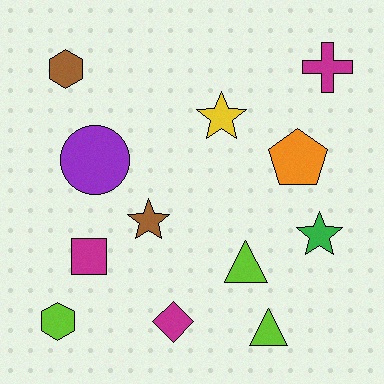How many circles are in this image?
There is 1 circle.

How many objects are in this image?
There are 12 objects.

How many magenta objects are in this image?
There are 3 magenta objects.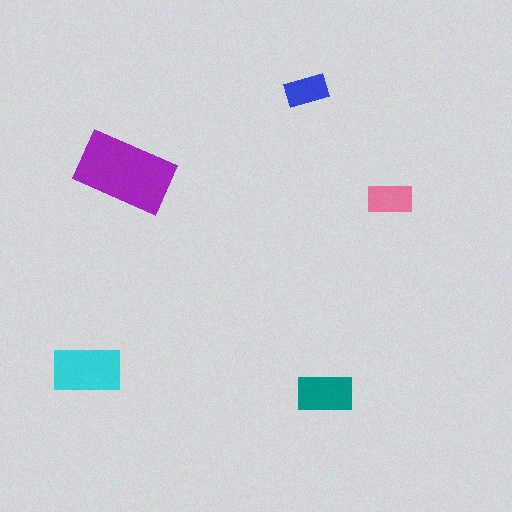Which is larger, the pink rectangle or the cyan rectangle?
The cyan one.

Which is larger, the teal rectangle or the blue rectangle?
The teal one.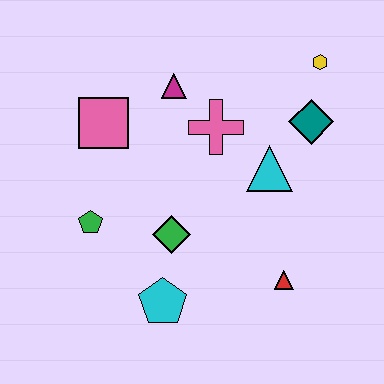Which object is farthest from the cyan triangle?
The green pentagon is farthest from the cyan triangle.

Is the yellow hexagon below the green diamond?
No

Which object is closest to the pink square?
The magenta triangle is closest to the pink square.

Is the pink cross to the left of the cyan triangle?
Yes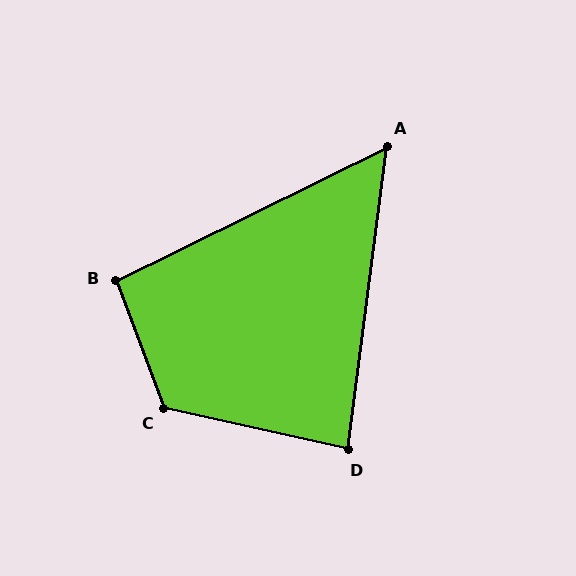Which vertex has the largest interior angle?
C, at approximately 123 degrees.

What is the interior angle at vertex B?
Approximately 95 degrees (obtuse).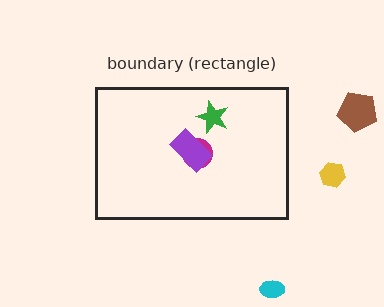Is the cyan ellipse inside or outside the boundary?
Outside.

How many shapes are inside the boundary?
3 inside, 3 outside.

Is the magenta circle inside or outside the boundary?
Inside.